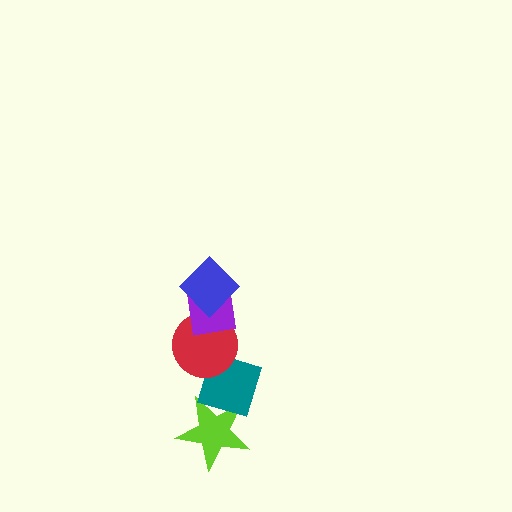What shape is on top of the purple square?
The blue diamond is on top of the purple square.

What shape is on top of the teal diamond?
The red circle is on top of the teal diamond.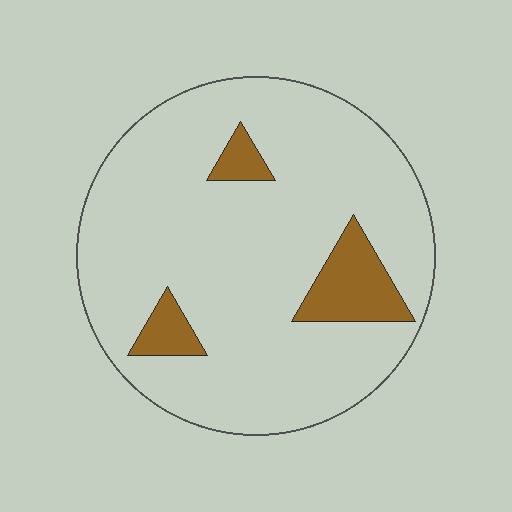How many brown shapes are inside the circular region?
3.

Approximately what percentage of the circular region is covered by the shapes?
Approximately 10%.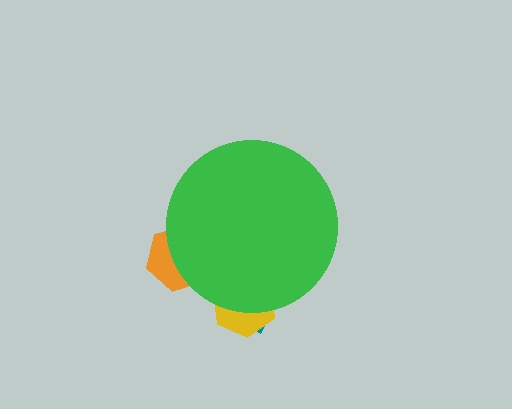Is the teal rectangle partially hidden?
Yes, the teal rectangle is partially hidden behind the green circle.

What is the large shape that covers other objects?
A green circle.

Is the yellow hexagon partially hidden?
Yes, the yellow hexagon is partially hidden behind the green circle.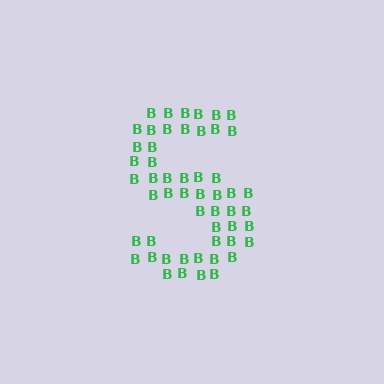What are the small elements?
The small elements are letter B's.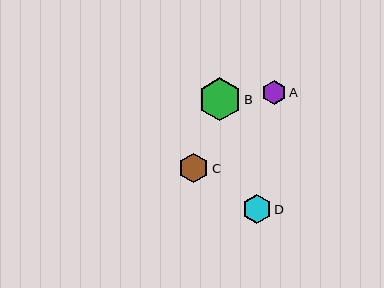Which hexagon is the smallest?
Hexagon A is the smallest with a size of approximately 24 pixels.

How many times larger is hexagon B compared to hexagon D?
Hexagon B is approximately 1.5 times the size of hexagon D.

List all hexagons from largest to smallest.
From largest to smallest: B, C, D, A.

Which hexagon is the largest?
Hexagon B is the largest with a size of approximately 43 pixels.